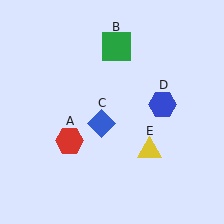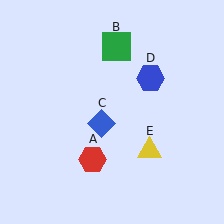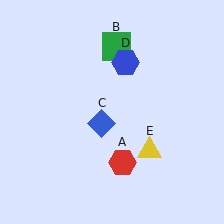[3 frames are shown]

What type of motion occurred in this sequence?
The red hexagon (object A), blue hexagon (object D) rotated counterclockwise around the center of the scene.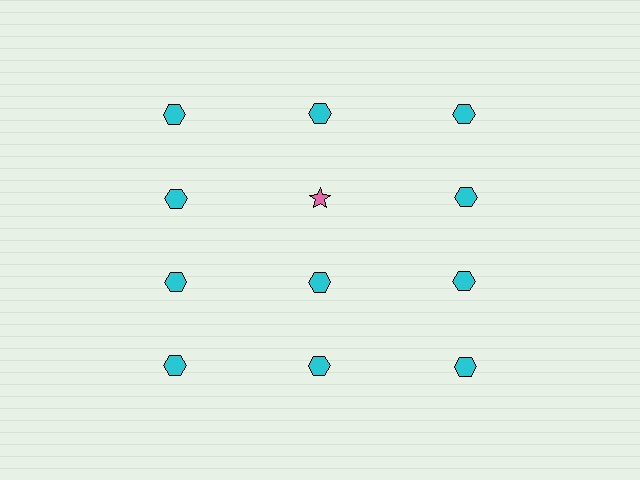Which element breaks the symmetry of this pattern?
The pink star in the second row, second from left column breaks the symmetry. All other shapes are cyan hexagons.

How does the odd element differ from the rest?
It differs in both color (pink instead of cyan) and shape (star instead of hexagon).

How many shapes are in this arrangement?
There are 12 shapes arranged in a grid pattern.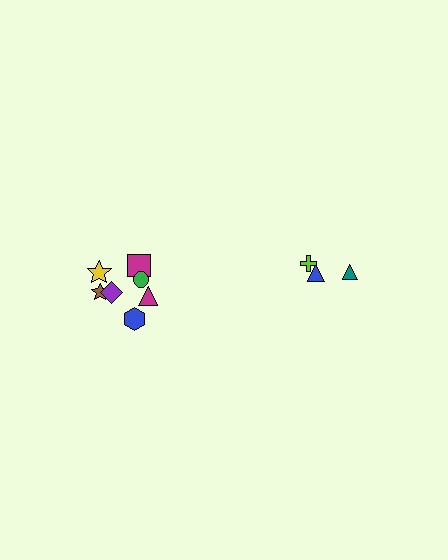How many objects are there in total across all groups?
There are 10 objects.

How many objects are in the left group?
There are 7 objects.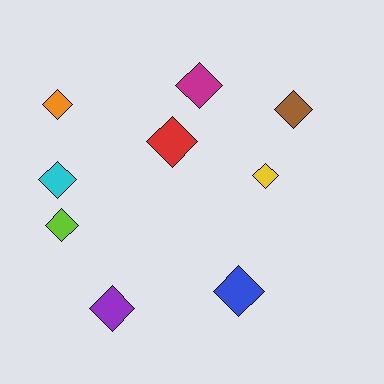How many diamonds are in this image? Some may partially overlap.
There are 9 diamonds.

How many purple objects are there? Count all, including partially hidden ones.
There is 1 purple object.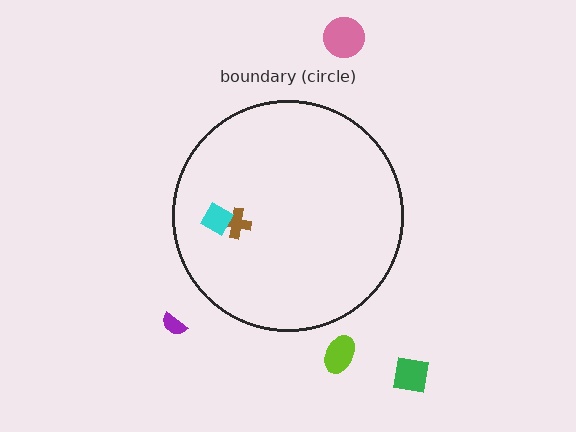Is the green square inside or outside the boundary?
Outside.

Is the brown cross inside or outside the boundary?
Inside.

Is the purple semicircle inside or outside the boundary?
Outside.